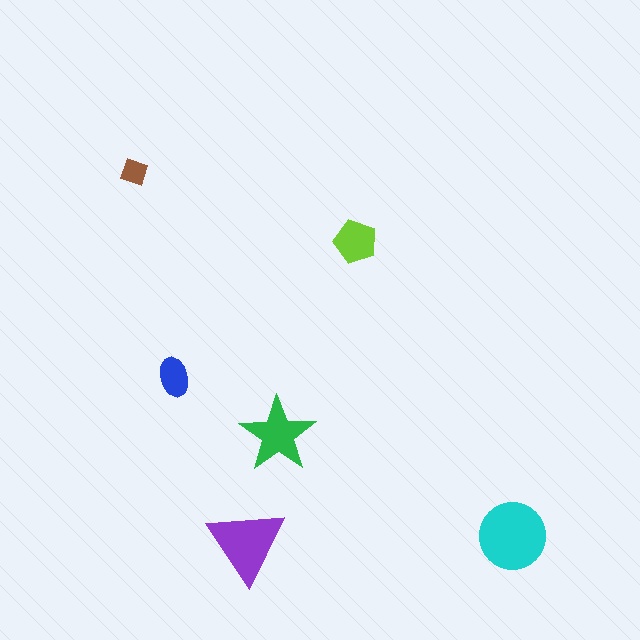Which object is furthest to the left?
The brown diamond is leftmost.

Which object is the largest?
The cyan circle.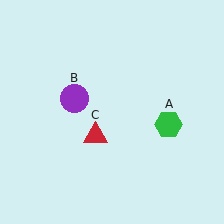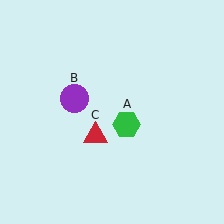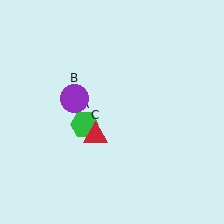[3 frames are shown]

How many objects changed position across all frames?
1 object changed position: green hexagon (object A).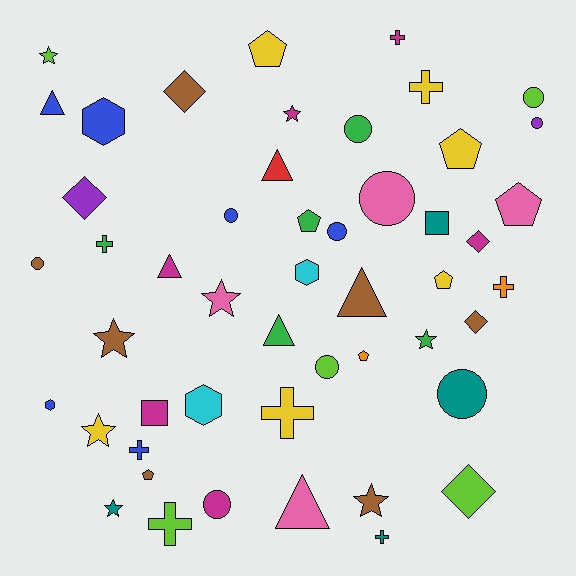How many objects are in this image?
There are 50 objects.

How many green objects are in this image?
There are 5 green objects.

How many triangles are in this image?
There are 6 triangles.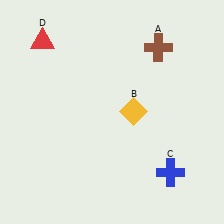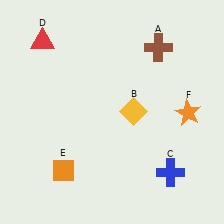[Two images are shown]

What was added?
An orange diamond (E), an orange star (F) were added in Image 2.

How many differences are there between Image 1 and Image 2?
There are 2 differences between the two images.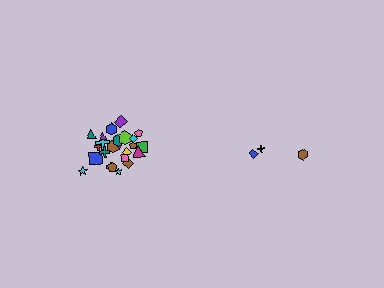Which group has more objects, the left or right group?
The left group.